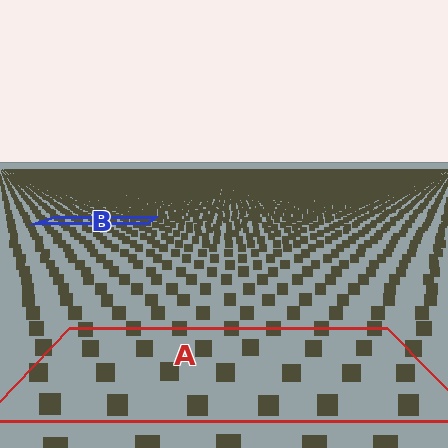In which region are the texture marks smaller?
The texture marks are smaller in region B, because it is farther away.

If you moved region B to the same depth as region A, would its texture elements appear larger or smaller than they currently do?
They would appear larger. At a closer depth, the same texture elements are projected at a bigger on-screen size.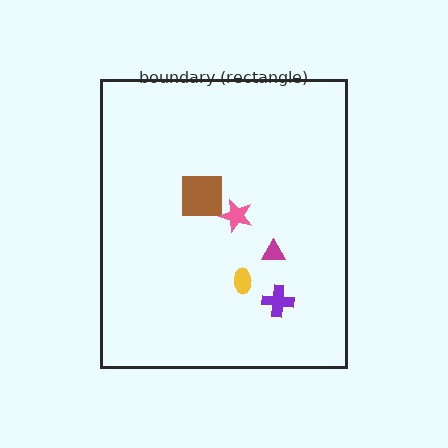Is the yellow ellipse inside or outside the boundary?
Inside.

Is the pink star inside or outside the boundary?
Inside.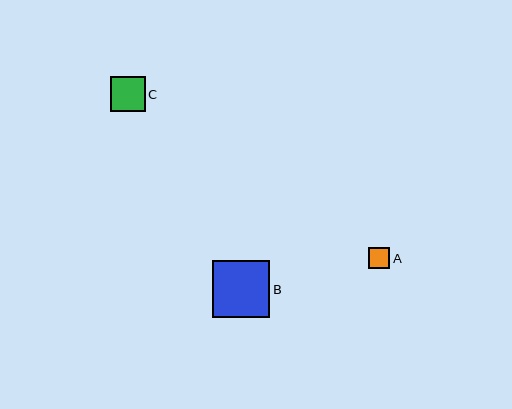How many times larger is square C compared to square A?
Square C is approximately 1.7 times the size of square A.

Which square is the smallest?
Square A is the smallest with a size of approximately 21 pixels.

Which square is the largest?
Square B is the largest with a size of approximately 57 pixels.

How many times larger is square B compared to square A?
Square B is approximately 2.7 times the size of square A.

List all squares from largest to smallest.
From largest to smallest: B, C, A.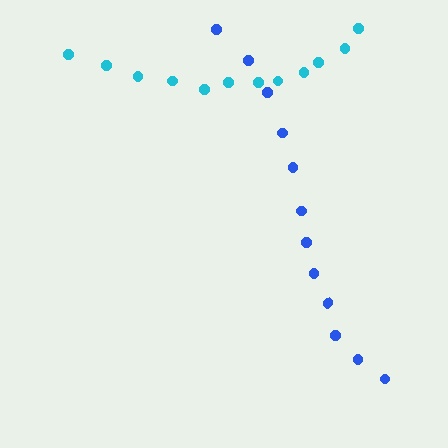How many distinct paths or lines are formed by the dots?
There are 2 distinct paths.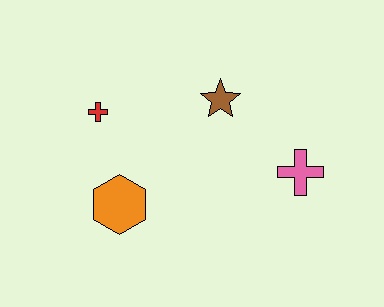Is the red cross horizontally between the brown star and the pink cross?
No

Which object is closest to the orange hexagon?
The red cross is closest to the orange hexagon.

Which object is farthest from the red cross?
The pink cross is farthest from the red cross.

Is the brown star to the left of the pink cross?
Yes